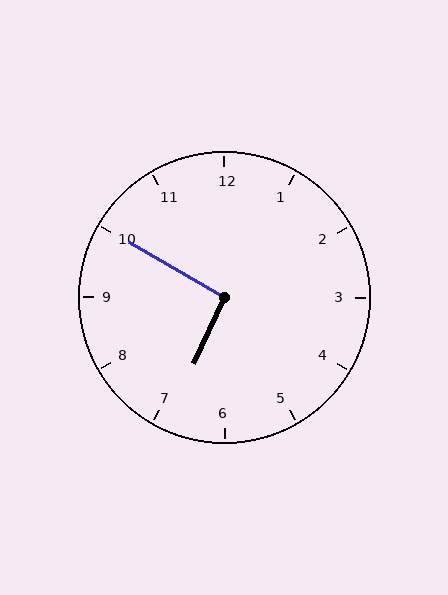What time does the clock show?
6:50.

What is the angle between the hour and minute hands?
Approximately 95 degrees.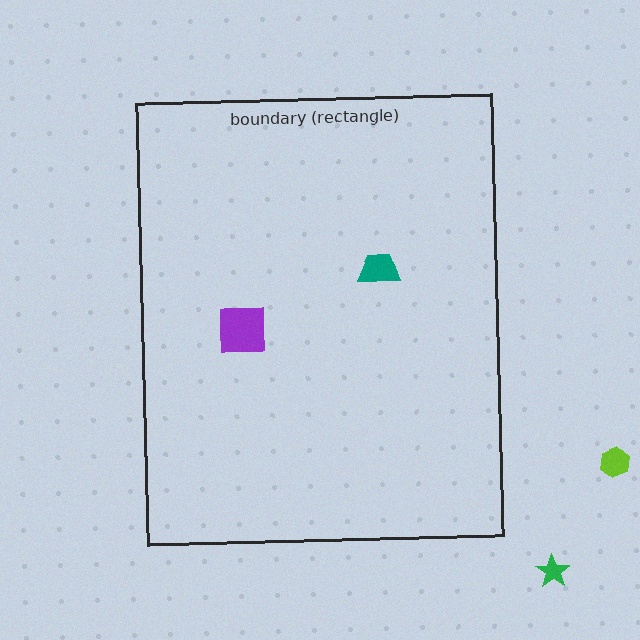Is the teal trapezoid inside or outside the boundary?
Inside.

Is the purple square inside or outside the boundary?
Inside.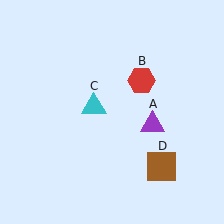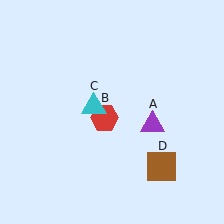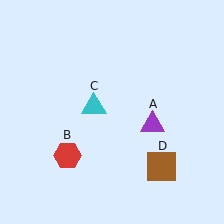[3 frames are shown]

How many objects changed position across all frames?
1 object changed position: red hexagon (object B).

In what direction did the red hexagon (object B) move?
The red hexagon (object B) moved down and to the left.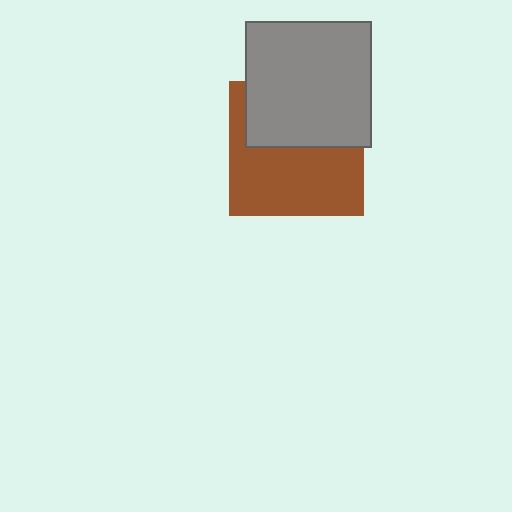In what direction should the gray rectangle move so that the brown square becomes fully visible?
The gray rectangle should move up. That is the shortest direction to clear the overlap and leave the brown square fully visible.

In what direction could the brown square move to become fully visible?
The brown square could move down. That would shift it out from behind the gray rectangle entirely.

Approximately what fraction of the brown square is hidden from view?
Roughly 43% of the brown square is hidden behind the gray rectangle.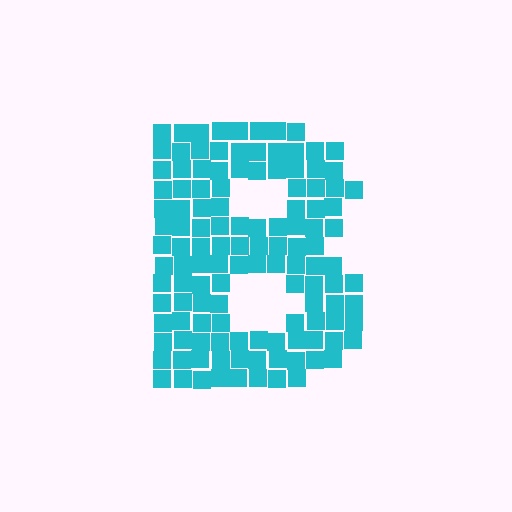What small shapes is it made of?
It is made of small squares.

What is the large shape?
The large shape is the letter B.